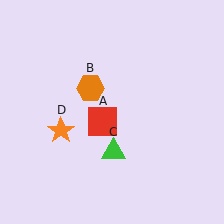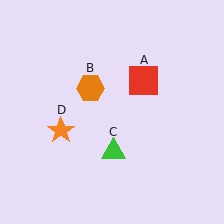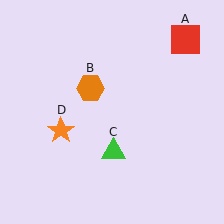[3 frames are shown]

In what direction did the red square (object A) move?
The red square (object A) moved up and to the right.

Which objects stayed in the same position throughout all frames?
Orange hexagon (object B) and green triangle (object C) and orange star (object D) remained stationary.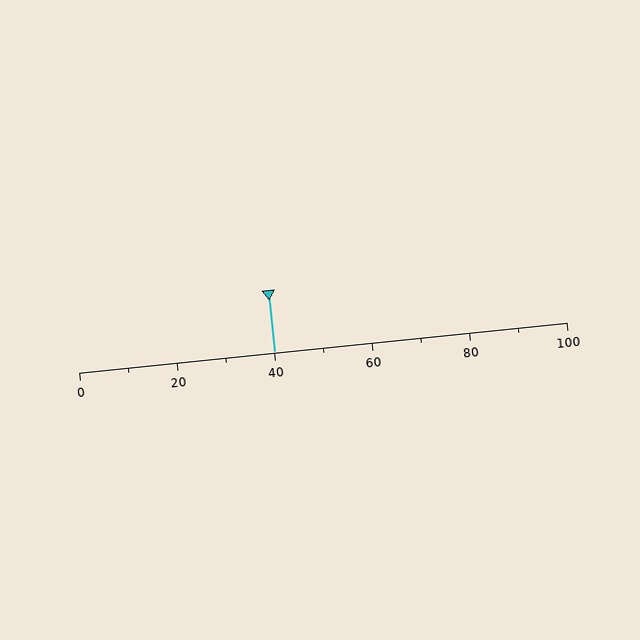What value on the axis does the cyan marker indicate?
The marker indicates approximately 40.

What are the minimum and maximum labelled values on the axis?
The axis runs from 0 to 100.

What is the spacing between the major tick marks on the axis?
The major ticks are spaced 20 apart.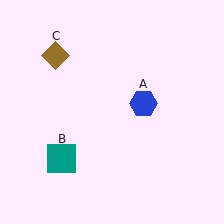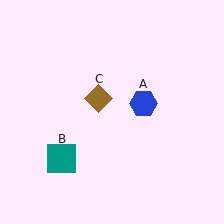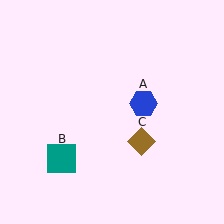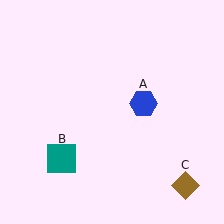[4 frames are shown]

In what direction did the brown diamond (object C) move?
The brown diamond (object C) moved down and to the right.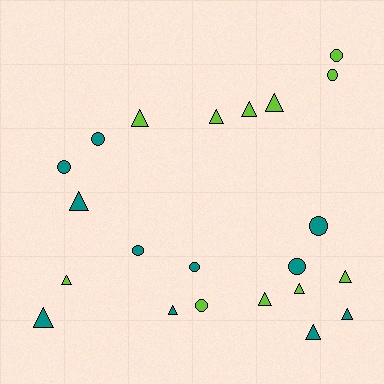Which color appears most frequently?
Lime, with 11 objects.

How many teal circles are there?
There are 6 teal circles.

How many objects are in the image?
There are 22 objects.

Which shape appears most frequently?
Triangle, with 13 objects.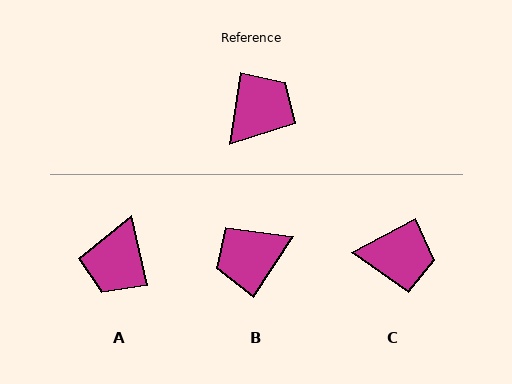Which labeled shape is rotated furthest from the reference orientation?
A, about 159 degrees away.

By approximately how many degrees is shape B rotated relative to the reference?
Approximately 154 degrees counter-clockwise.